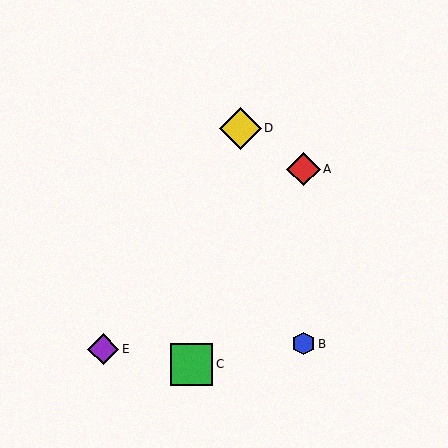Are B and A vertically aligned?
Yes, both are at x≈304.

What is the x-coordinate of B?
Object B is at x≈304.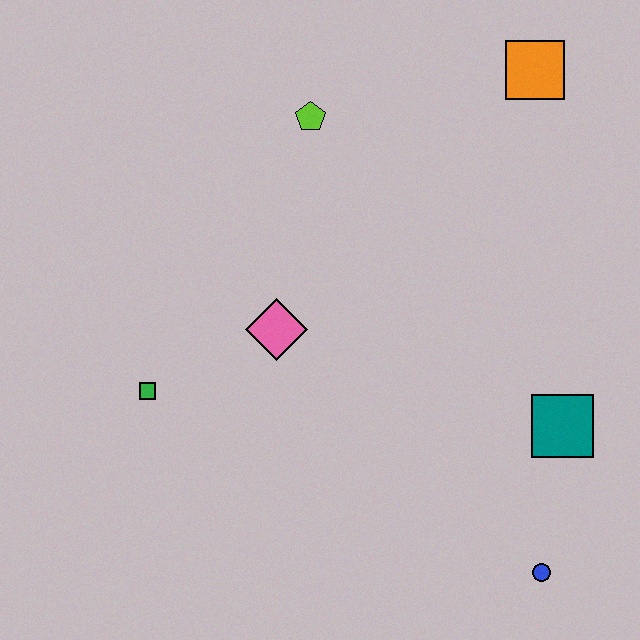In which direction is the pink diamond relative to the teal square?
The pink diamond is to the left of the teal square.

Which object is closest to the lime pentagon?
The pink diamond is closest to the lime pentagon.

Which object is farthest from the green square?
The orange square is farthest from the green square.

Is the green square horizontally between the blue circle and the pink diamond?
No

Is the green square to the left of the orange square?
Yes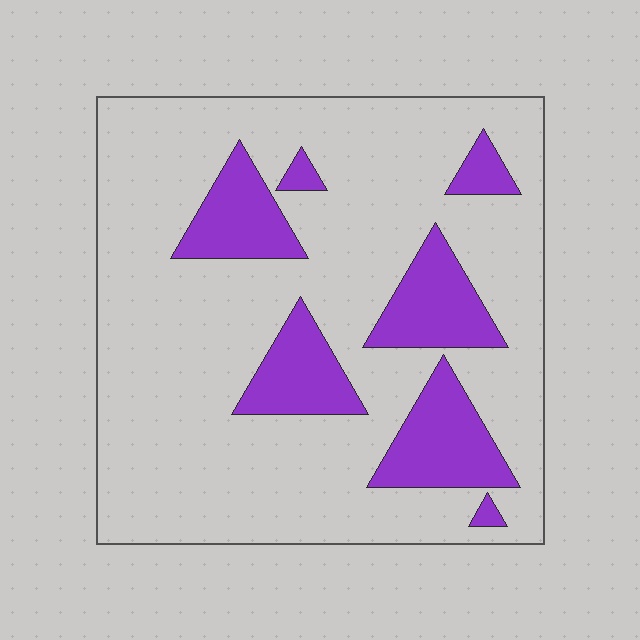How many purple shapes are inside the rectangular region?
7.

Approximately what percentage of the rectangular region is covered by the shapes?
Approximately 20%.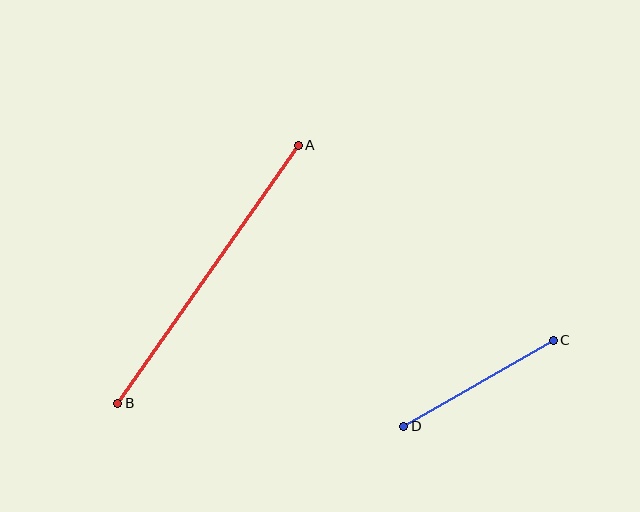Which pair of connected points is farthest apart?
Points A and B are farthest apart.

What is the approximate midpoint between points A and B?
The midpoint is at approximately (208, 274) pixels.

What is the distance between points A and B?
The distance is approximately 315 pixels.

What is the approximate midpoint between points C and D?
The midpoint is at approximately (479, 383) pixels.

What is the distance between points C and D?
The distance is approximately 173 pixels.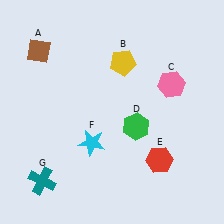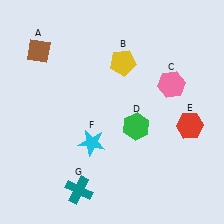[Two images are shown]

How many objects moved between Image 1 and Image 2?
2 objects moved between the two images.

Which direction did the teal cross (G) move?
The teal cross (G) moved right.